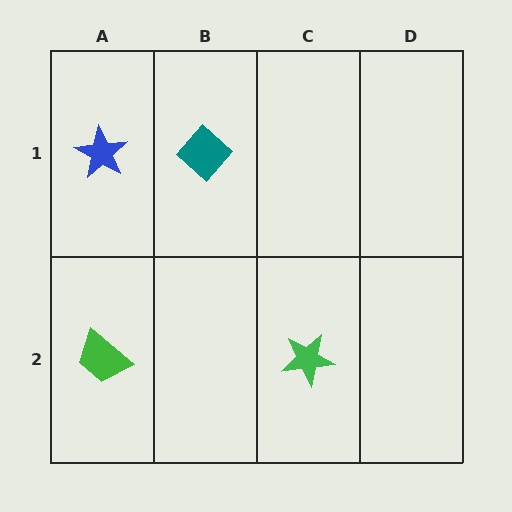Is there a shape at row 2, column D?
No, that cell is empty.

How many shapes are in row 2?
2 shapes.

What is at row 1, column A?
A blue star.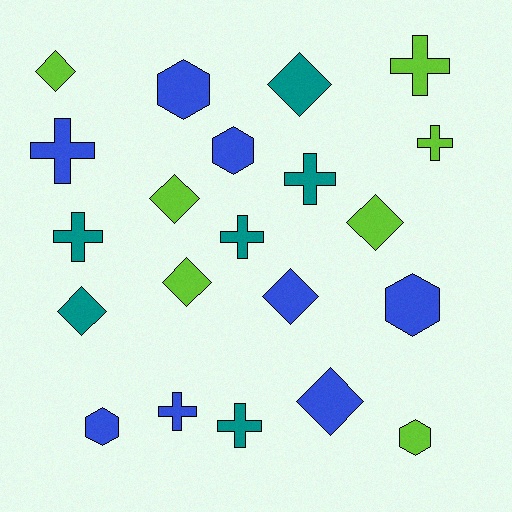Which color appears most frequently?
Blue, with 8 objects.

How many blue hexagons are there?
There are 4 blue hexagons.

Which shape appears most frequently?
Diamond, with 8 objects.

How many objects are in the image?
There are 21 objects.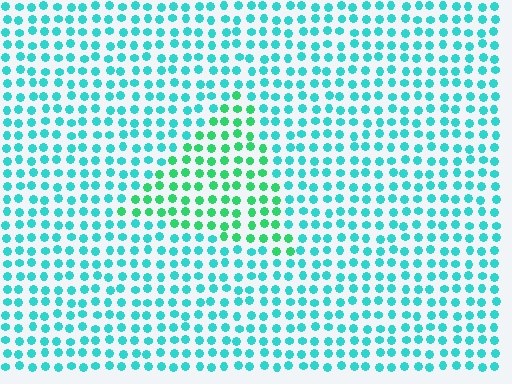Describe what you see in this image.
The image is filled with small cyan elements in a uniform arrangement. A triangle-shaped region is visible where the elements are tinted to a slightly different hue, forming a subtle color boundary.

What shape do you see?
I see a triangle.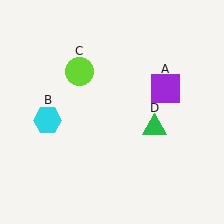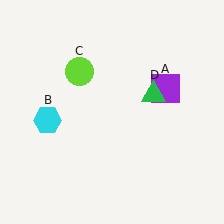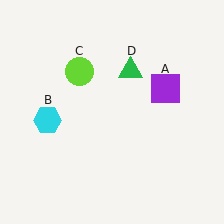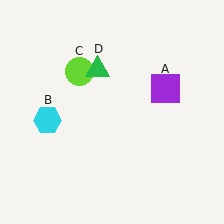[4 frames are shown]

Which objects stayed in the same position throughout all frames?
Purple square (object A) and cyan hexagon (object B) and lime circle (object C) remained stationary.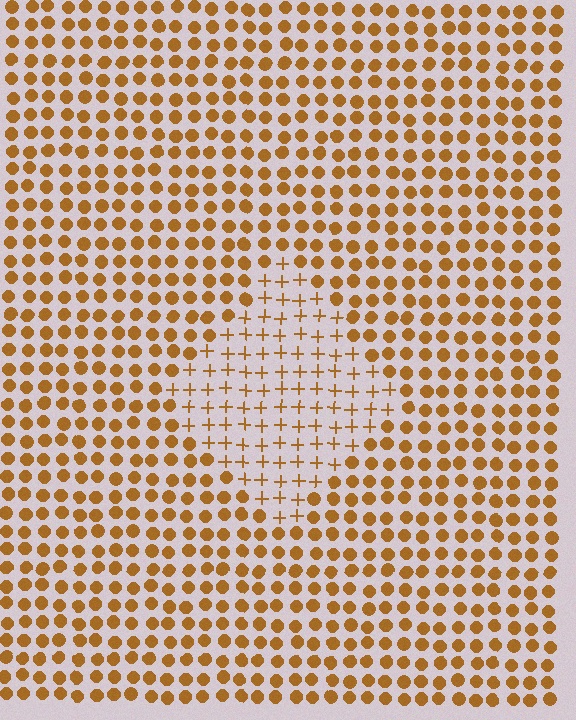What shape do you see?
I see a diamond.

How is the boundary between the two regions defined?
The boundary is defined by a change in element shape: plus signs inside vs. circles outside. All elements share the same color and spacing.